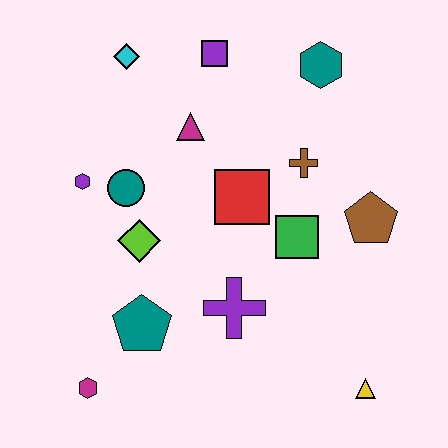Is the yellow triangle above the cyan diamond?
No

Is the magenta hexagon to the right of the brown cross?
No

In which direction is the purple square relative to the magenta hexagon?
The purple square is above the magenta hexagon.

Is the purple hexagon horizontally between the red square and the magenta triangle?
No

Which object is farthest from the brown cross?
The magenta hexagon is farthest from the brown cross.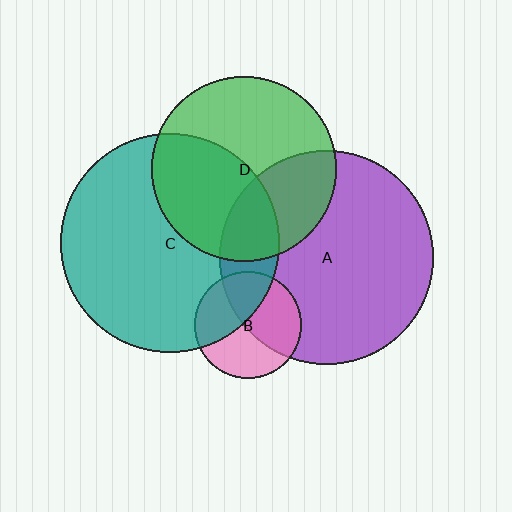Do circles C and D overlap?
Yes.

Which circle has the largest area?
Circle C (teal).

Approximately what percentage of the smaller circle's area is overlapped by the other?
Approximately 45%.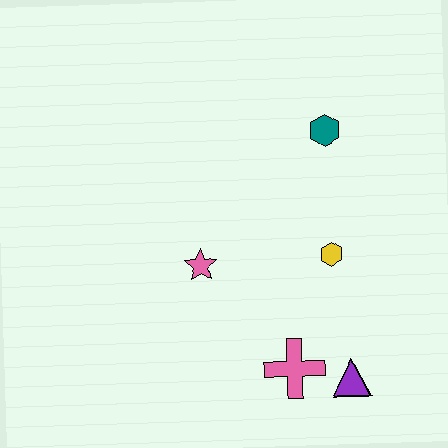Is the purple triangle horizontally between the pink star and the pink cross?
No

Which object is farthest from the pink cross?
The teal hexagon is farthest from the pink cross.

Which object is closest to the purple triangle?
The pink cross is closest to the purple triangle.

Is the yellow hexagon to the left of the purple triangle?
Yes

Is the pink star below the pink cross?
No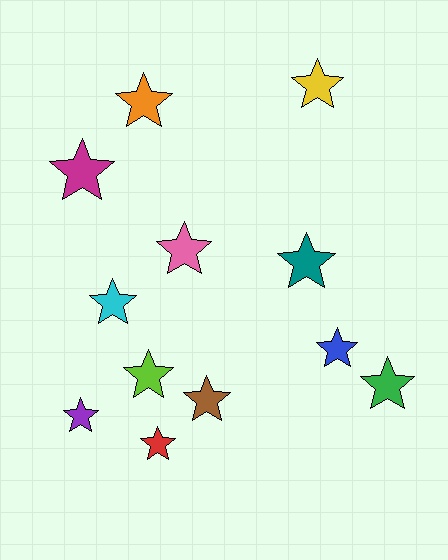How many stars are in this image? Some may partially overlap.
There are 12 stars.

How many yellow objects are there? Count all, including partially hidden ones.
There is 1 yellow object.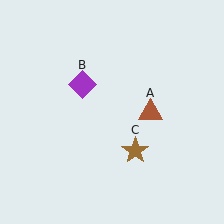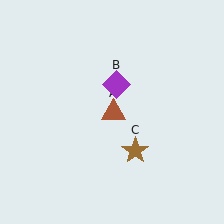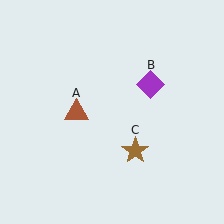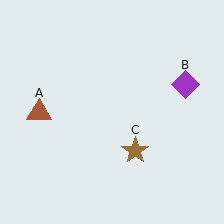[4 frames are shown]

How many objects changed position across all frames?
2 objects changed position: brown triangle (object A), purple diamond (object B).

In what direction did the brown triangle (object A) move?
The brown triangle (object A) moved left.